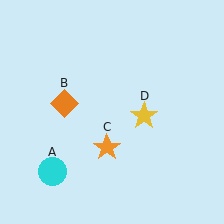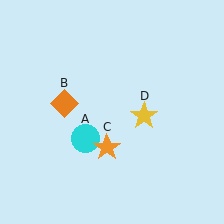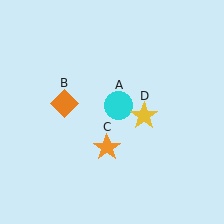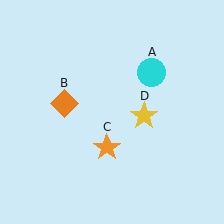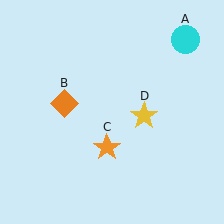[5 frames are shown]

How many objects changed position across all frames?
1 object changed position: cyan circle (object A).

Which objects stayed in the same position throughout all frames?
Orange diamond (object B) and orange star (object C) and yellow star (object D) remained stationary.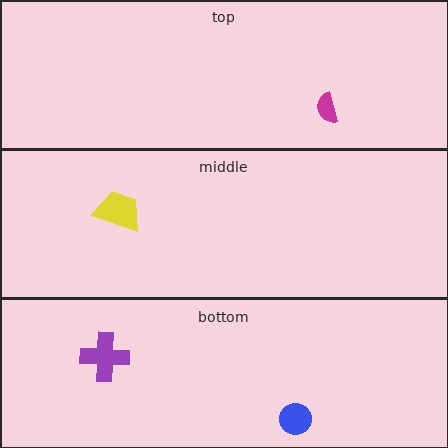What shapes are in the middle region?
The yellow trapezoid.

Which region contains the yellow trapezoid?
The middle region.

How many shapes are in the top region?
1.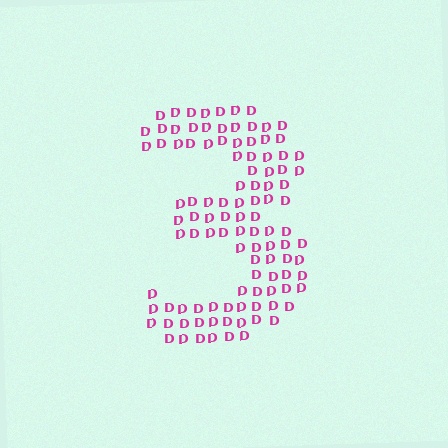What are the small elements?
The small elements are letter D's.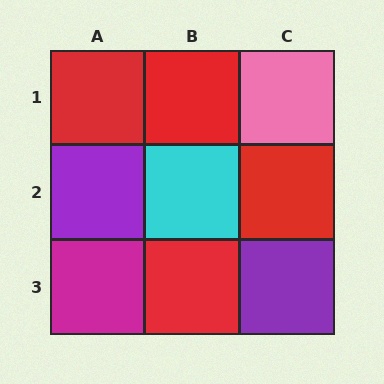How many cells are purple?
2 cells are purple.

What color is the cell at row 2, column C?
Red.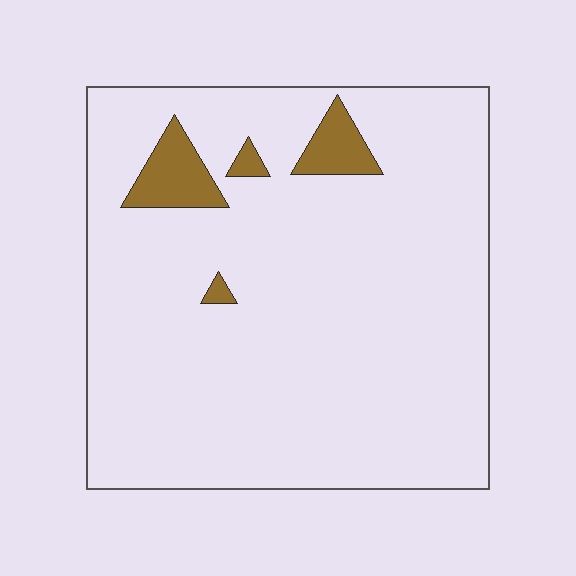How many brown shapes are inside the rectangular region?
4.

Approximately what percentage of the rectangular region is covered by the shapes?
Approximately 5%.